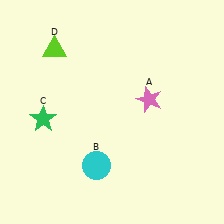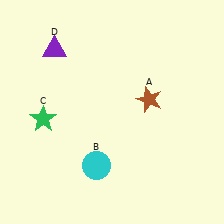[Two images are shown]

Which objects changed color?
A changed from pink to brown. D changed from lime to purple.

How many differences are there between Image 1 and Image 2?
There are 2 differences between the two images.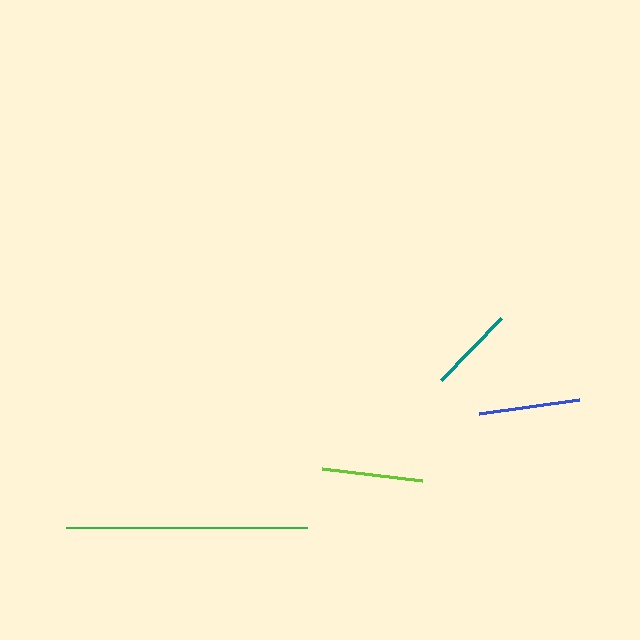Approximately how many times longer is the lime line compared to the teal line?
The lime line is approximately 1.2 times the length of the teal line.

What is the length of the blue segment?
The blue segment is approximately 101 pixels long.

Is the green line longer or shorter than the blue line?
The green line is longer than the blue line.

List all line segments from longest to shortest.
From longest to shortest: green, lime, blue, teal.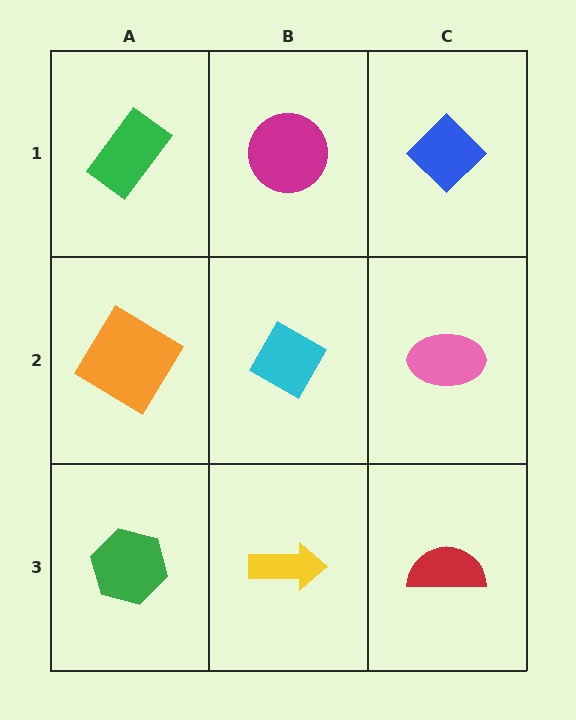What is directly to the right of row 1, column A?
A magenta circle.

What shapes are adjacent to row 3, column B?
A cyan diamond (row 2, column B), a green hexagon (row 3, column A), a red semicircle (row 3, column C).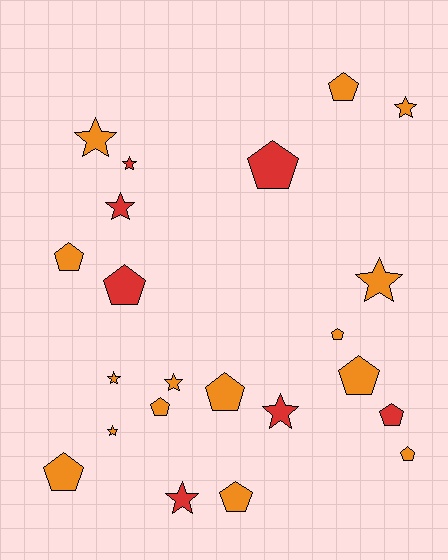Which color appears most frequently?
Orange, with 15 objects.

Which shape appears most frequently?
Pentagon, with 12 objects.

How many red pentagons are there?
There are 3 red pentagons.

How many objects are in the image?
There are 22 objects.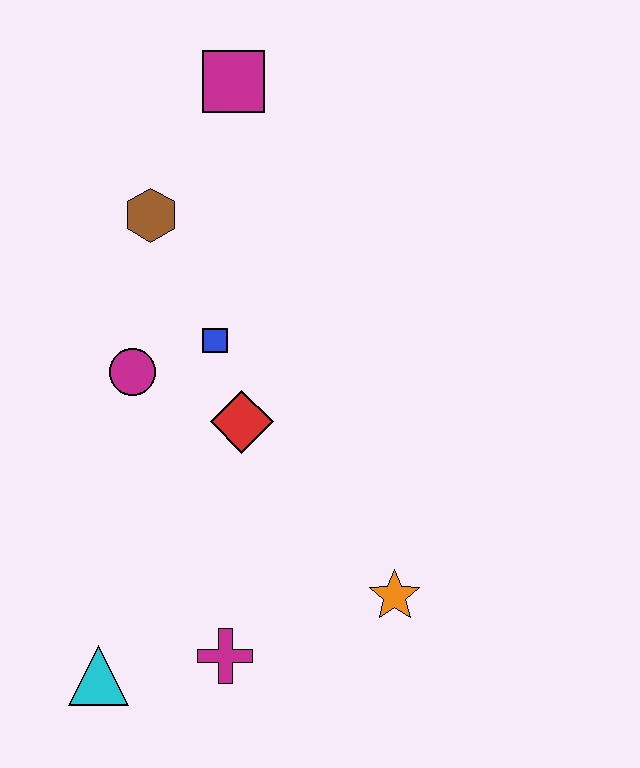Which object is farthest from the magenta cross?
The magenta square is farthest from the magenta cross.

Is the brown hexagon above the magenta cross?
Yes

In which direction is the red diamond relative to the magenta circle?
The red diamond is to the right of the magenta circle.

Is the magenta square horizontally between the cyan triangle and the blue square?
No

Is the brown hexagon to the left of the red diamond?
Yes